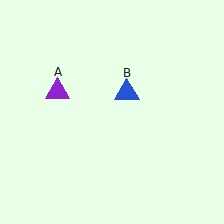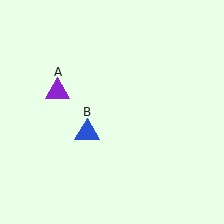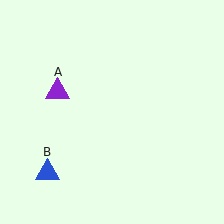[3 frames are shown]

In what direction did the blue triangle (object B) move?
The blue triangle (object B) moved down and to the left.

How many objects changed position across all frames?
1 object changed position: blue triangle (object B).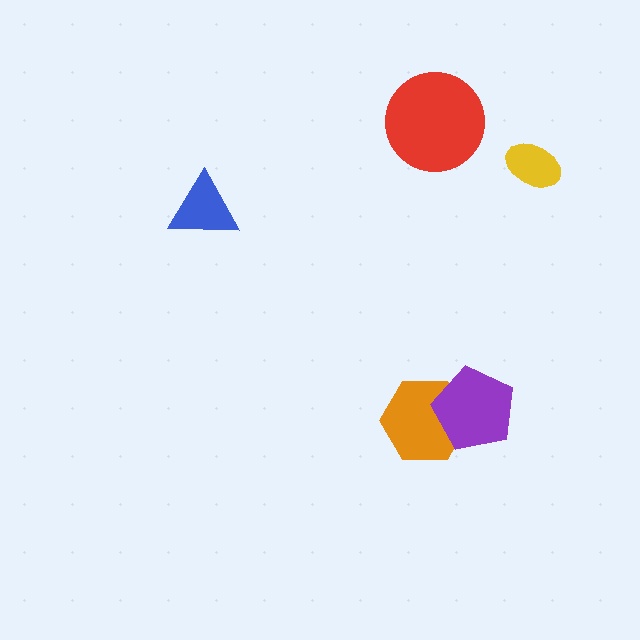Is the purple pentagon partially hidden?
No, no other shape covers it.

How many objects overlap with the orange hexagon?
1 object overlaps with the orange hexagon.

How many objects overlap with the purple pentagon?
1 object overlaps with the purple pentagon.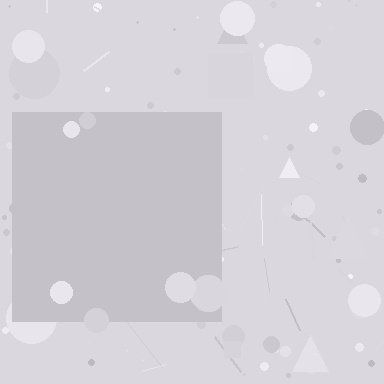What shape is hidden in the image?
A square is hidden in the image.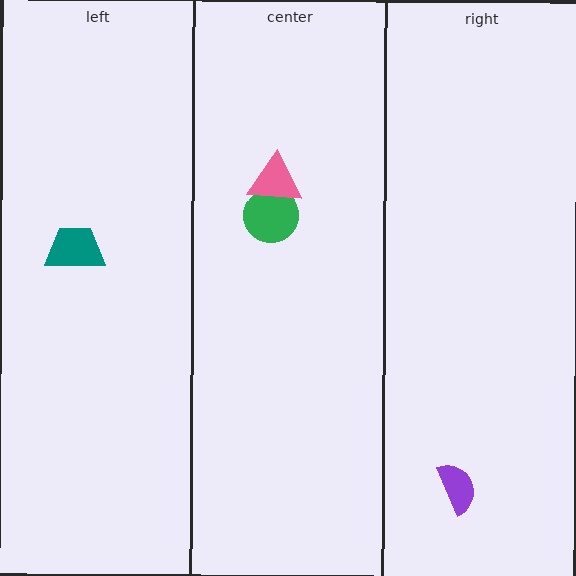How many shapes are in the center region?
2.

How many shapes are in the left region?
1.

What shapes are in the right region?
The purple semicircle.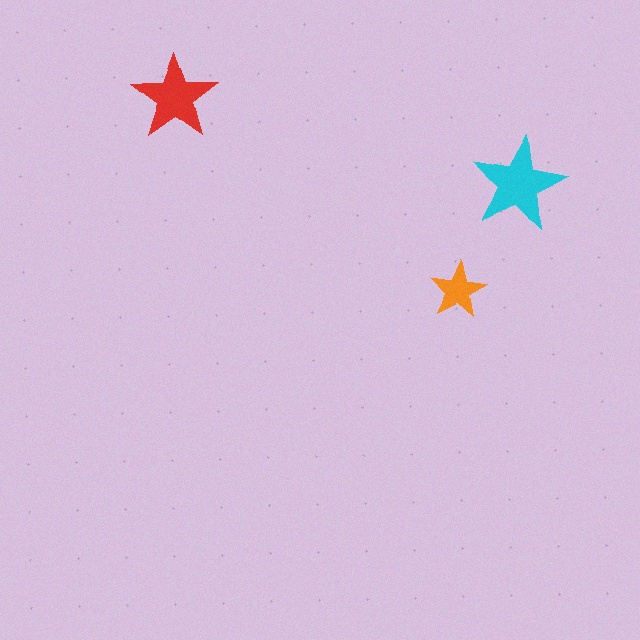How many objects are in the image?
There are 3 objects in the image.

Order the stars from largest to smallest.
the cyan one, the red one, the orange one.